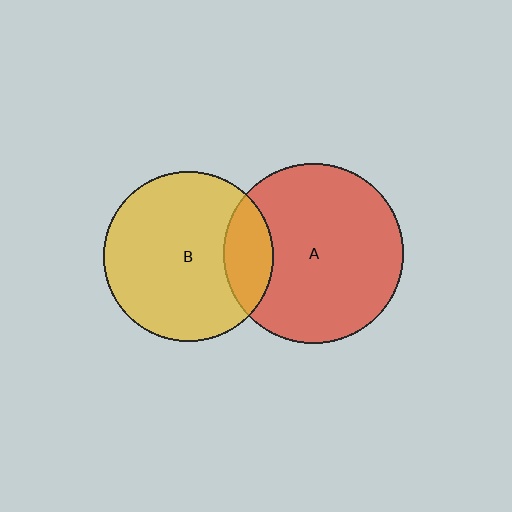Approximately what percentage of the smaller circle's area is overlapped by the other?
Approximately 20%.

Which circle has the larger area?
Circle A (red).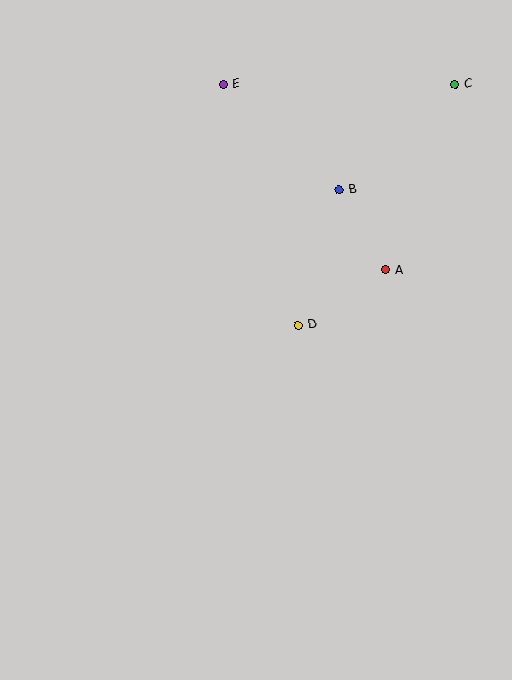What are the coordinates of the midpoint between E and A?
The midpoint between E and A is at (305, 177).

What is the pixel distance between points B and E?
The distance between B and E is 157 pixels.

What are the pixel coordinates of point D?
Point D is at (299, 325).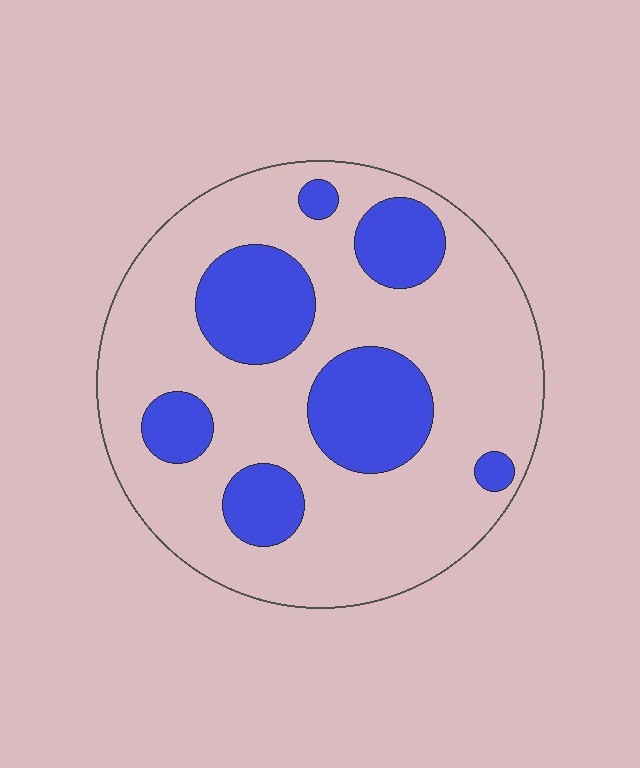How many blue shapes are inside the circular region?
7.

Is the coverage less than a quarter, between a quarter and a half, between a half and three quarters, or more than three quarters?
Between a quarter and a half.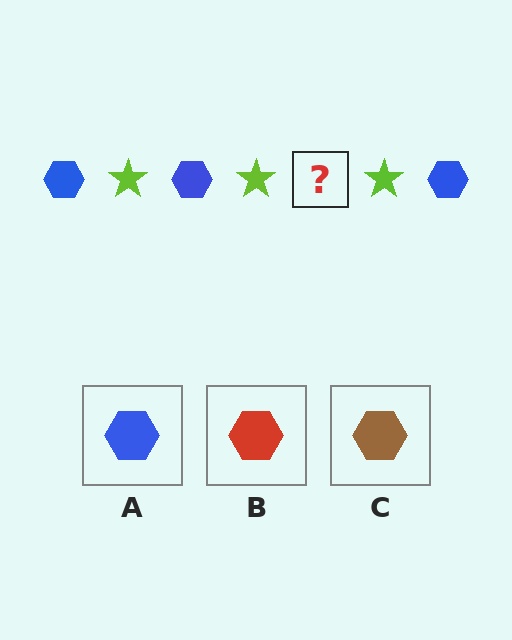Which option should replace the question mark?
Option A.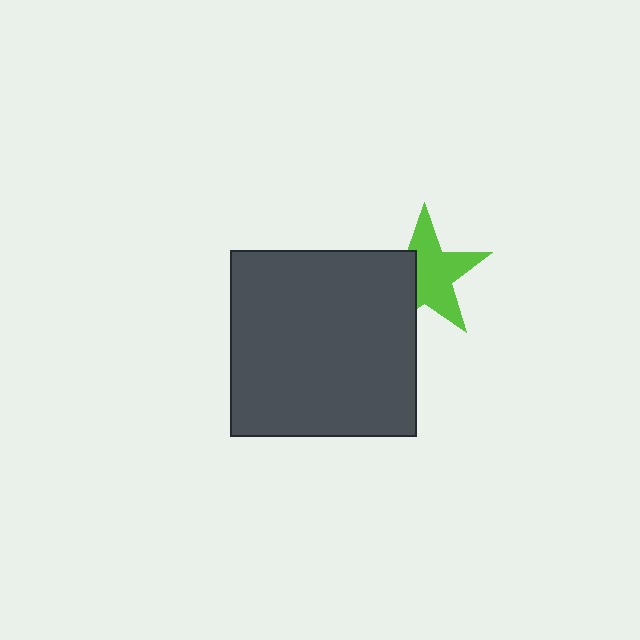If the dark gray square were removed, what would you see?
You would see the complete lime star.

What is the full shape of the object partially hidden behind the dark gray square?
The partially hidden object is a lime star.